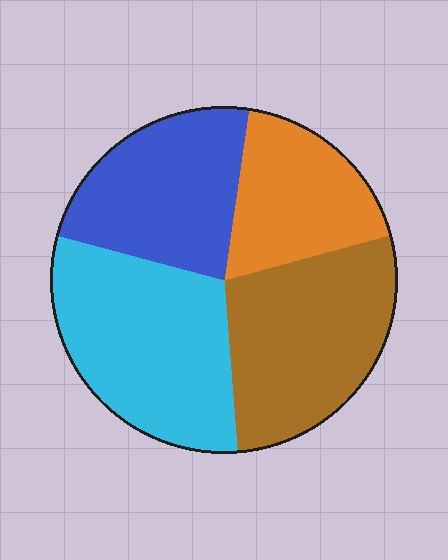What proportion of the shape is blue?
Blue covers 23% of the shape.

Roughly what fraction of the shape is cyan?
Cyan covers 30% of the shape.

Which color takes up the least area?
Orange, at roughly 20%.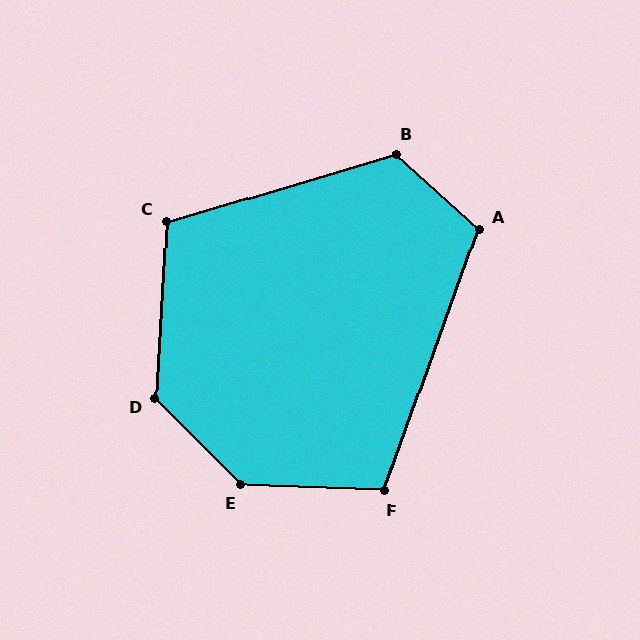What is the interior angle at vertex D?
Approximately 132 degrees (obtuse).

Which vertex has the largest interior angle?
E, at approximately 137 degrees.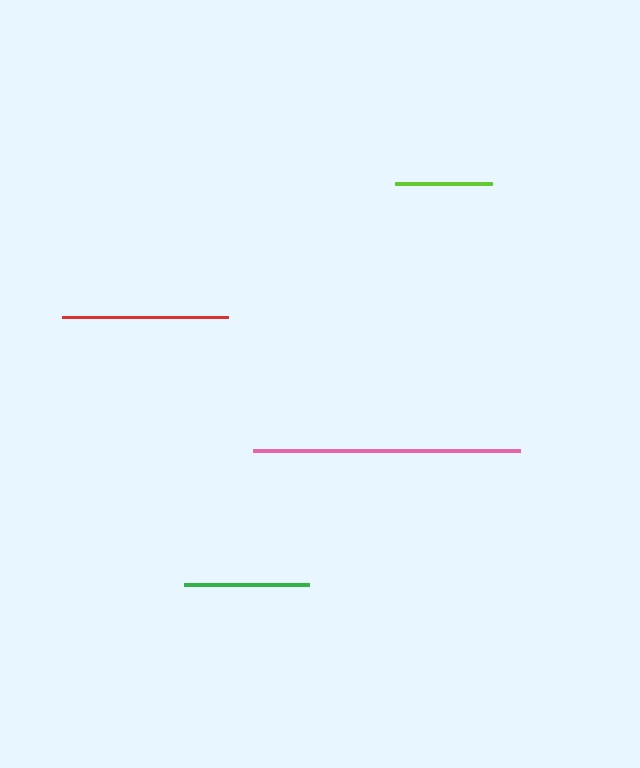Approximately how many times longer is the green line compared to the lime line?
The green line is approximately 1.3 times the length of the lime line.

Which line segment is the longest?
The pink line is the longest at approximately 267 pixels.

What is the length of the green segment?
The green segment is approximately 125 pixels long.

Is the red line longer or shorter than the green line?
The red line is longer than the green line.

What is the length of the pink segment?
The pink segment is approximately 267 pixels long.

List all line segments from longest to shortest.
From longest to shortest: pink, red, green, lime.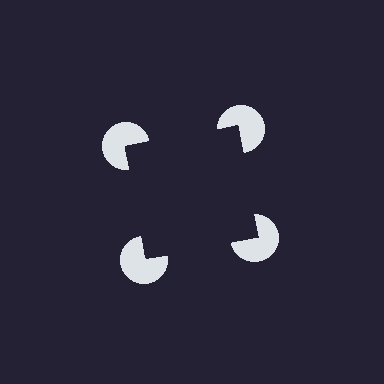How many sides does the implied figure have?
4 sides.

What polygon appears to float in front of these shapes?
An illusory square — its edges are inferred from the aligned wedge cuts in the pac-man discs, not physically drawn.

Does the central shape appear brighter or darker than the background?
It typically appears slightly darker than the background, even though no actual brightness change is drawn.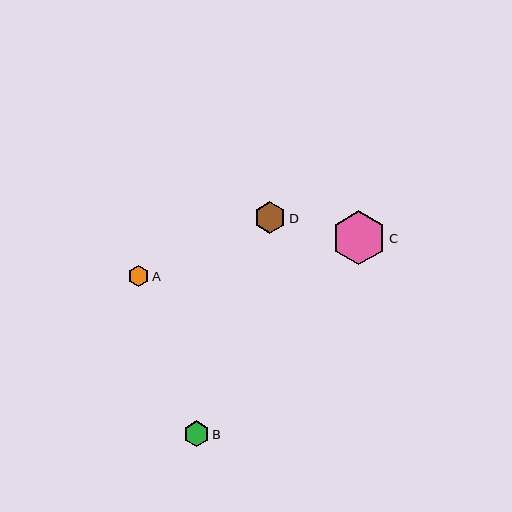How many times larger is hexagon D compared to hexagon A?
Hexagon D is approximately 1.5 times the size of hexagon A.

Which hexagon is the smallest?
Hexagon A is the smallest with a size of approximately 22 pixels.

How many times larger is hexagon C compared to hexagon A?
Hexagon C is approximately 2.5 times the size of hexagon A.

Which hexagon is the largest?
Hexagon C is the largest with a size of approximately 54 pixels.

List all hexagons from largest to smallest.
From largest to smallest: C, D, B, A.